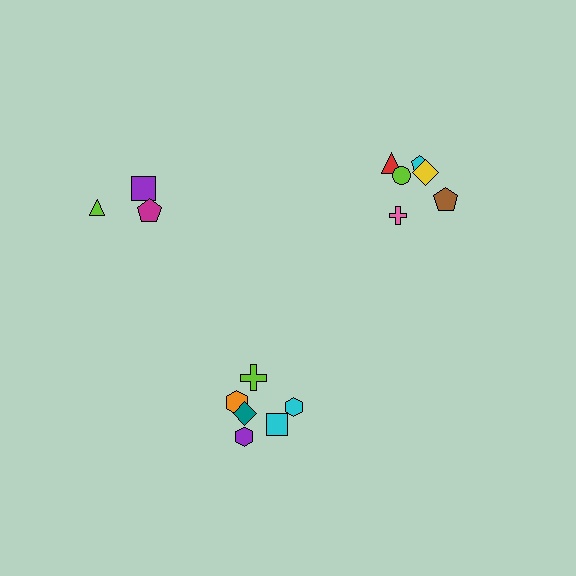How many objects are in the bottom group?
There are 6 objects.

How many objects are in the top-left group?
There are 3 objects.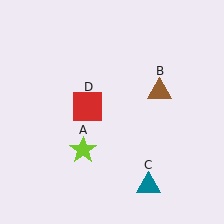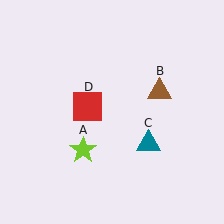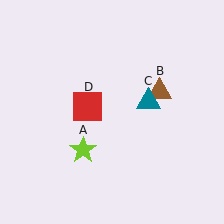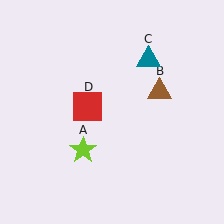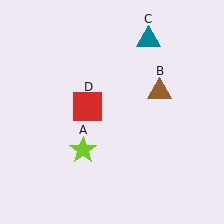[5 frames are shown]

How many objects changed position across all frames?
1 object changed position: teal triangle (object C).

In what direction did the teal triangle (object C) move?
The teal triangle (object C) moved up.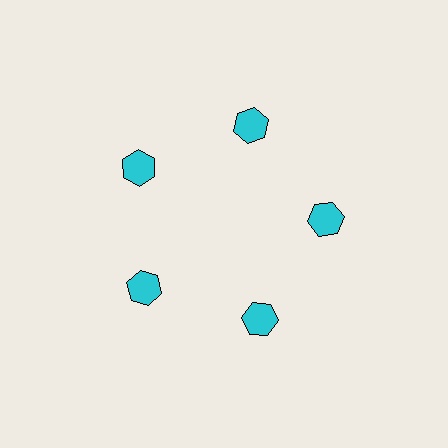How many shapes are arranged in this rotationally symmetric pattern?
There are 5 shapes, arranged in 5 groups of 1.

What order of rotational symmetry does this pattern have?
This pattern has 5-fold rotational symmetry.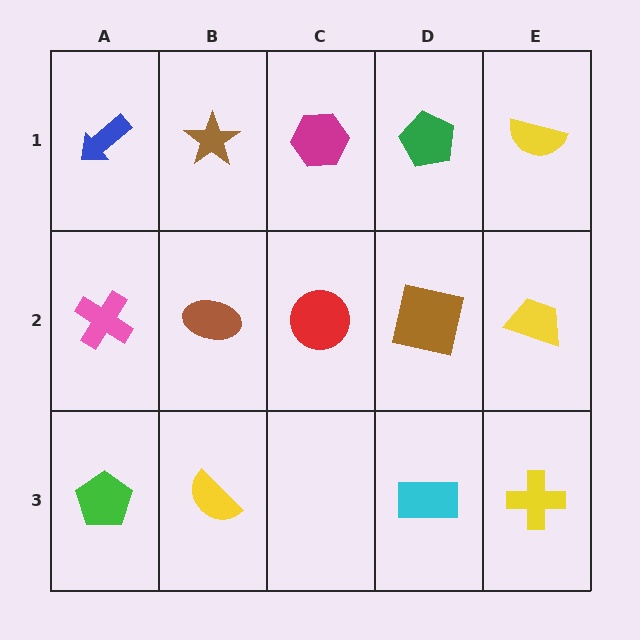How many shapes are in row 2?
5 shapes.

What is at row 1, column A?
A blue arrow.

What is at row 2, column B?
A brown ellipse.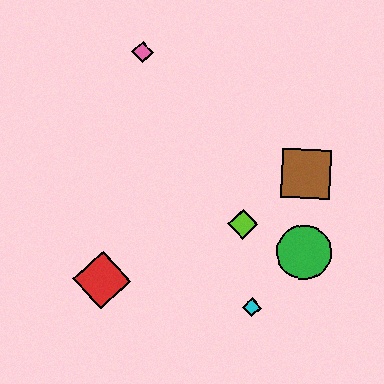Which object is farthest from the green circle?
The pink diamond is farthest from the green circle.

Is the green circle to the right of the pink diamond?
Yes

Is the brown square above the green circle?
Yes